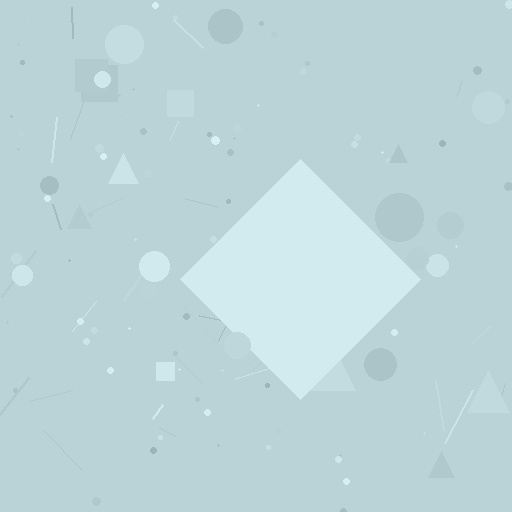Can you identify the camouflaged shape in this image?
The camouflaged shape is a diamond.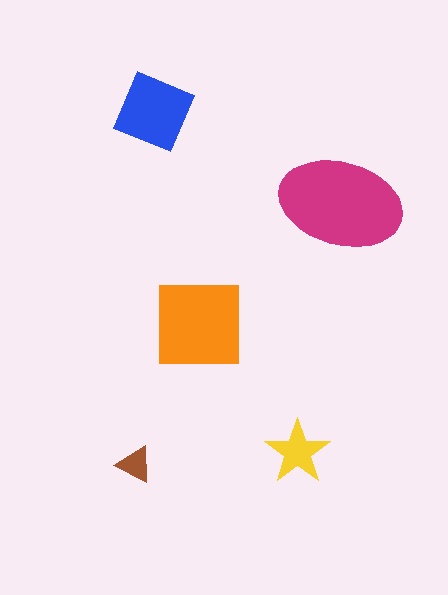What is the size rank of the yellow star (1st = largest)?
4th.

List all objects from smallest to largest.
The brown triangle, the yellow star, the blue diamond, the orange square, the magenta ellipse.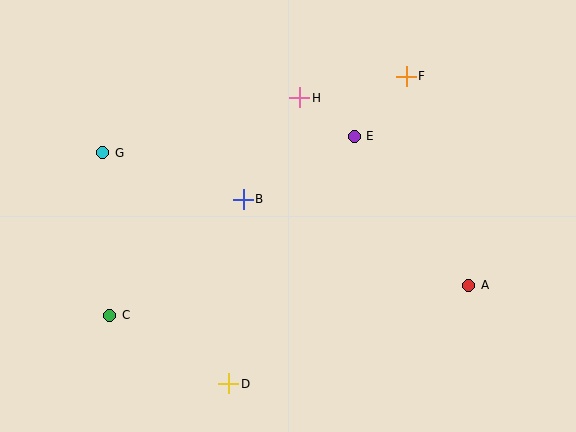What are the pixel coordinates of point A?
Point A is at (469, 285).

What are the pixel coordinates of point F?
Point F is at (406, 76).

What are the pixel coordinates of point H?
Point H is at (300, 98).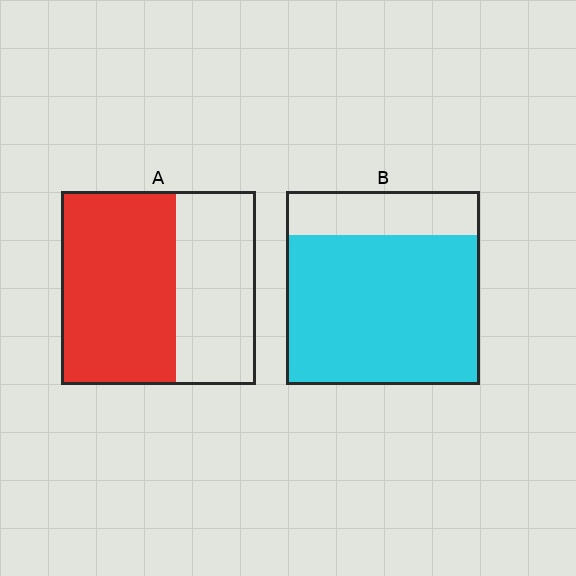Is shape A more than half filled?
Yes.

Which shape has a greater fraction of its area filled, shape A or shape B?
Shape B.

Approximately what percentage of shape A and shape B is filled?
A is approximately 60% and B is approximately 75%.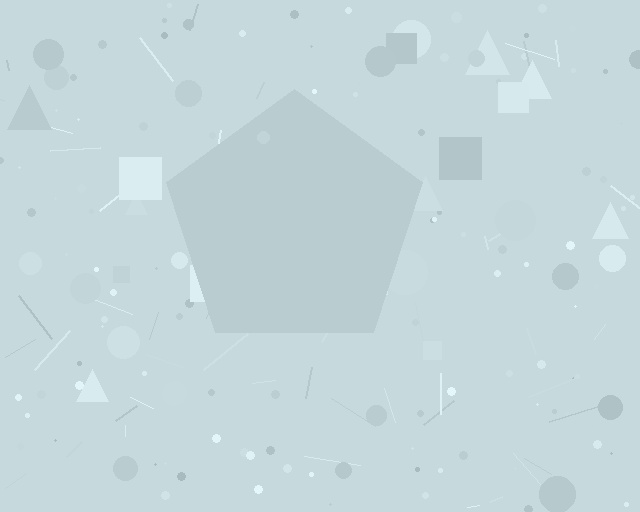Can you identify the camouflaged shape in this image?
The camouflaged shape is a pentagon.